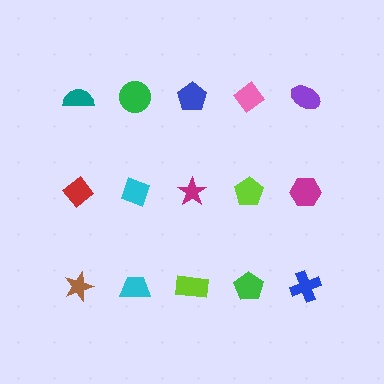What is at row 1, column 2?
A green circle.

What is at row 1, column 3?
A blue pentagon.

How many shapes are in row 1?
5 shapes.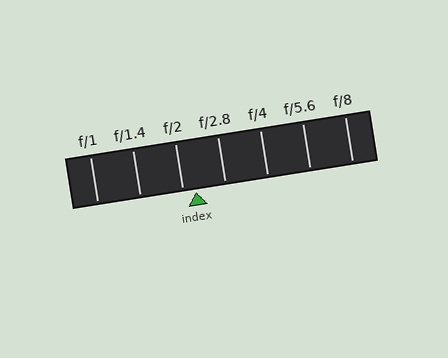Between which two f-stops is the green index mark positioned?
The index mark is between f/2 and f/2.8.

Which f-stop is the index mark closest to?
The index mark is closest to f/2.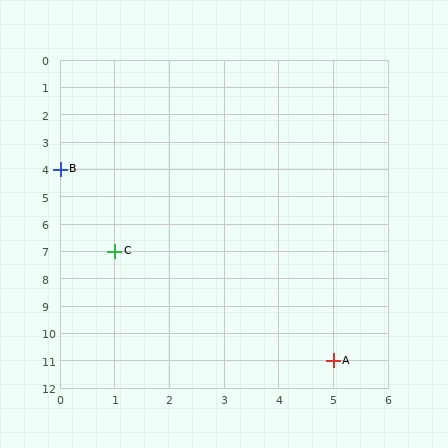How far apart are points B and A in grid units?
Points B and A are 5 columns and 7 rows apart (about 8.6 grid units diagonally).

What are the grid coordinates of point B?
Point B is at grid coordinates (0, 4).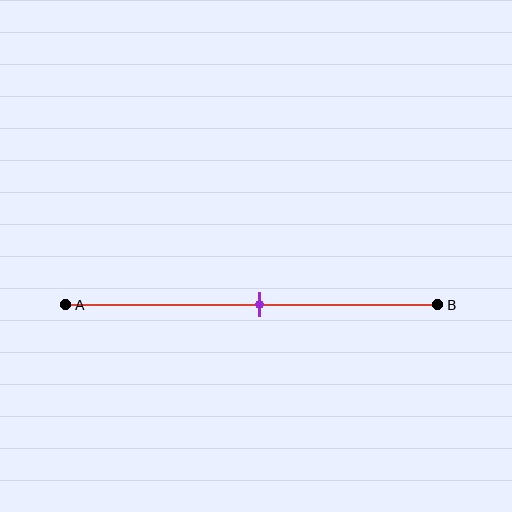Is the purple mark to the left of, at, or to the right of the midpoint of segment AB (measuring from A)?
The purple mark is approximately at the midpoint of segment AB.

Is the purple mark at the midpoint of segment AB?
Yes, the mark is approximately at the midpoint.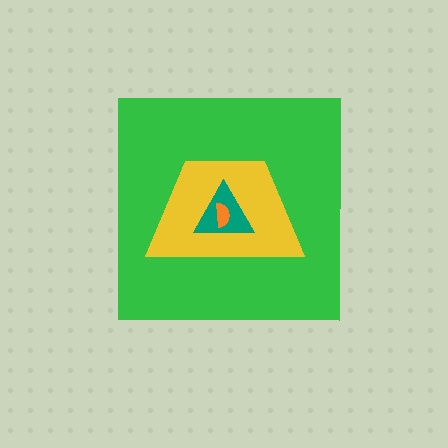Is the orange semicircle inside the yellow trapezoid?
Yes.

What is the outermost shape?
The green square.